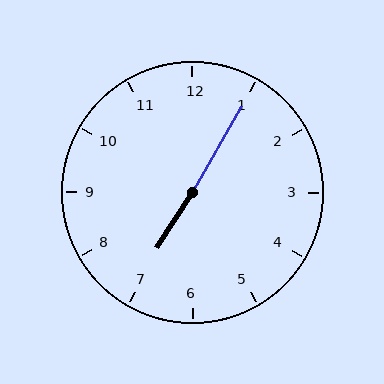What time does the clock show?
7:05.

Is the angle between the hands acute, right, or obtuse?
It is obtuse.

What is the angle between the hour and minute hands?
Approximately 178 degrees.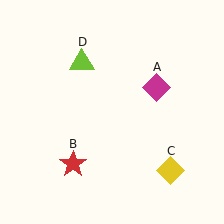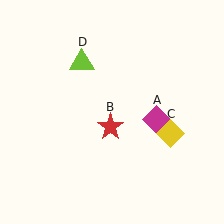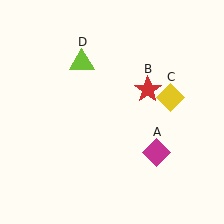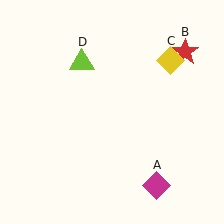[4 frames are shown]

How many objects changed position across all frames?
3 objects changed position: magenta diamond (object A), red star (object B), yellow diamond (object C).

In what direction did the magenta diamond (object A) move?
The magenta diamond (object A) moved down.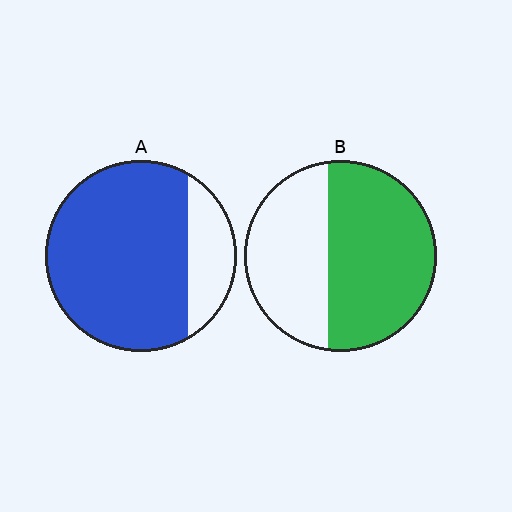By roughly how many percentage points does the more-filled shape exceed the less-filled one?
By roughly 20 percentage points (A over B).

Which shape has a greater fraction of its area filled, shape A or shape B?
Shape A.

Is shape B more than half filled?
Yes.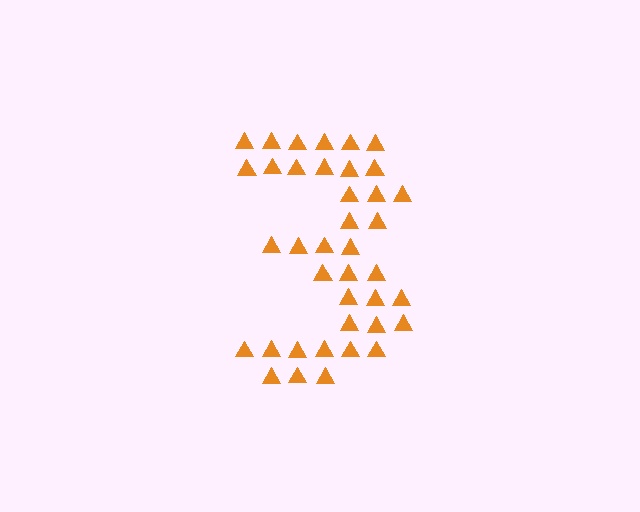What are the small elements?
The small elements are triangles.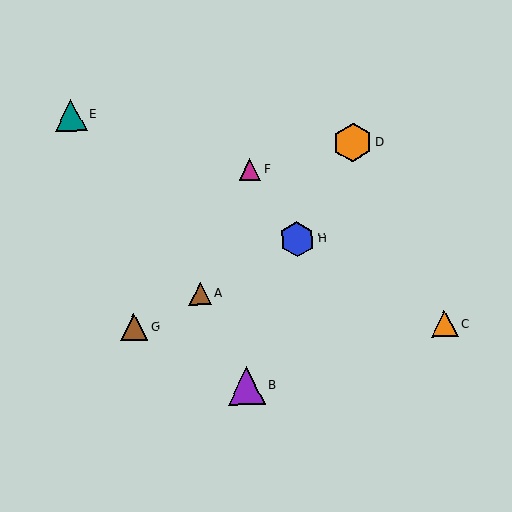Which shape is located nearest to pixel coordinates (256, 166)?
The magenta triangle (labeled F) at (250, 170) is nearest to that location.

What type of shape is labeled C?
Shape C is an orange triangle.